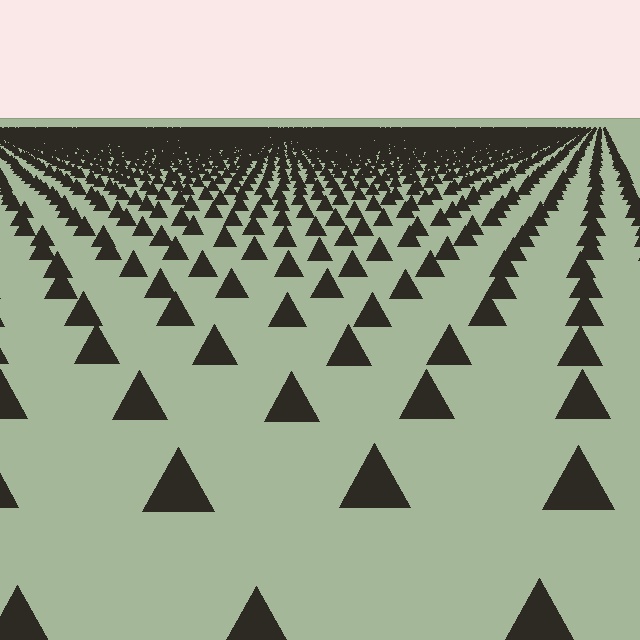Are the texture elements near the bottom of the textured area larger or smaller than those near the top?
Larger. Near the bottom, elements are closer to the viewer and appear at a bigger on-screen size.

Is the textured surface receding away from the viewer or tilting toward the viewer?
The surface is receding away from the viewer. Texture elements get smaller and denser toward the top.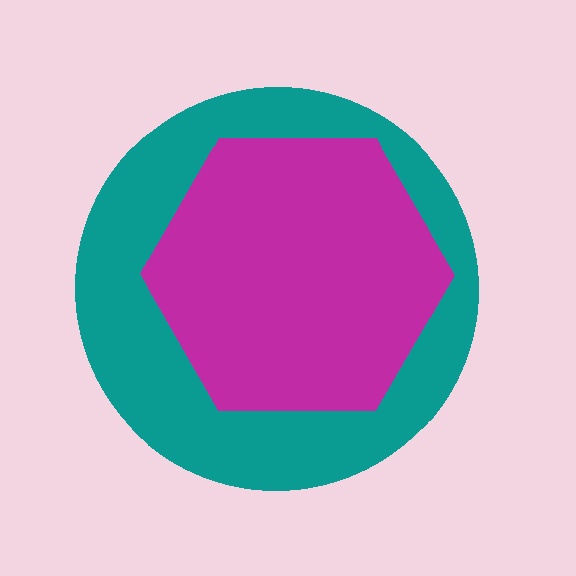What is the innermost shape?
The magenta hexagon.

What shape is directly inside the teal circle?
The magenta hexagon.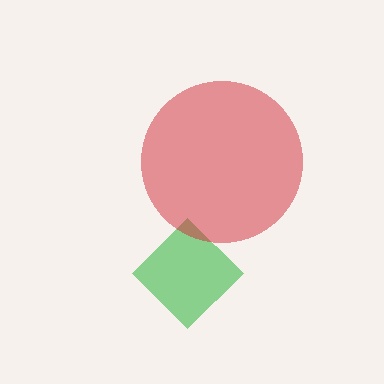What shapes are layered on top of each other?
The layered shapes are: a green diamond, a red circle.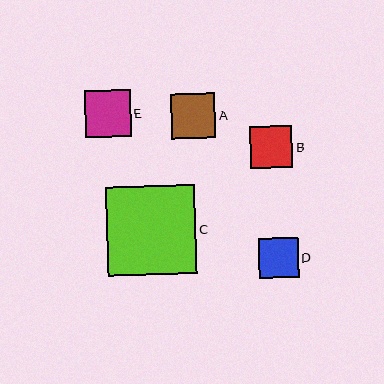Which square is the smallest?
Square D is the smallest with a size of approximately 40 pixels.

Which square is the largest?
Square C is the largest with a size of approximately 89 pixels.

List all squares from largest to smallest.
From largest to smallest: C, E, A, B, D.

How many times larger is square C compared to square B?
Square C is approximately 2.1 times the size of square B.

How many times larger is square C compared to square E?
Square C is approximately 1.9 times the size of square E.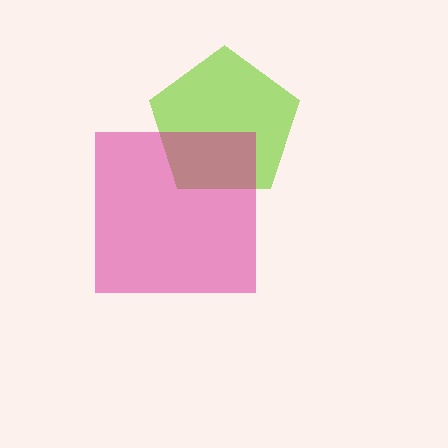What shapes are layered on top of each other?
The layered shapes are: a lime pentagon, a magenta square.